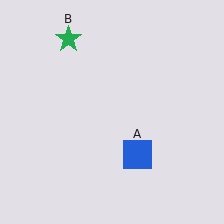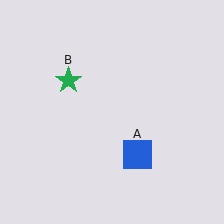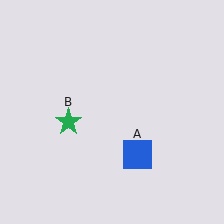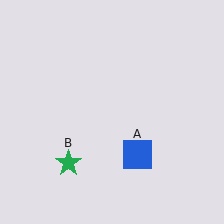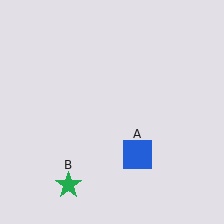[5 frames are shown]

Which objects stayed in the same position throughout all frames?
Blue square (object A) remained stationary.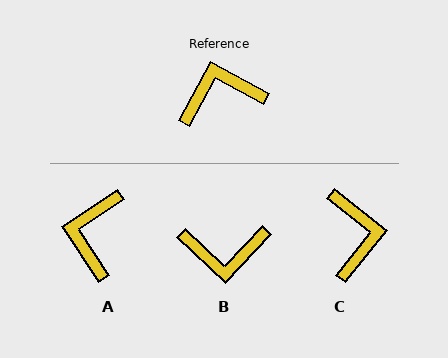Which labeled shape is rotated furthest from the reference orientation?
B, about 165 degrees away.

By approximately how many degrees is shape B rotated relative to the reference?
Approximately 165 degrees counter-clockwise.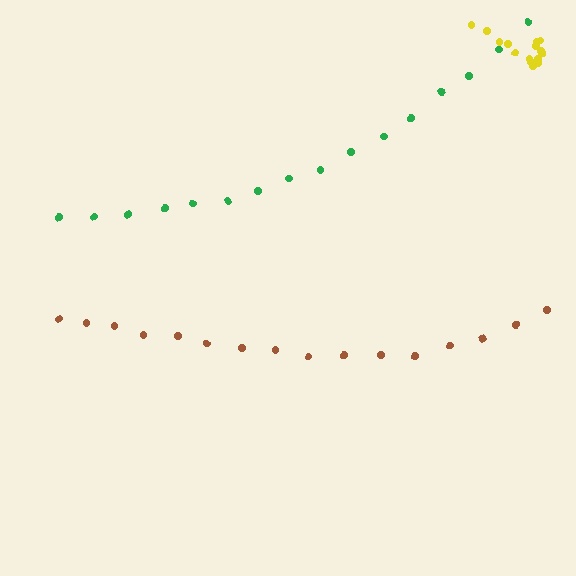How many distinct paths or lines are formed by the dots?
There are 3 distinct paths.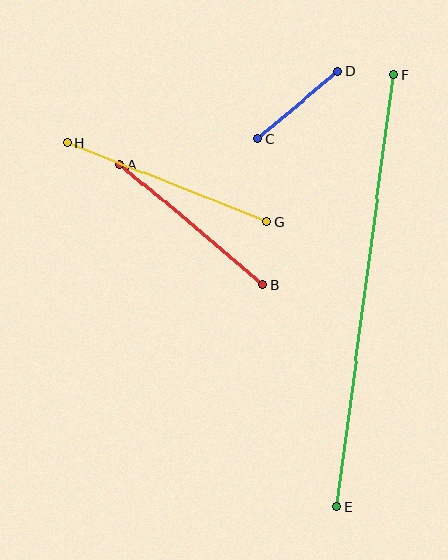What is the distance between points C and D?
The distance is approximately 104 pixels.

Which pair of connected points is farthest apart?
Points E and F are farthest apart.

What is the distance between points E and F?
The distance is approximately 436 pixels.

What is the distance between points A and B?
The distance is approximately 186 pixels.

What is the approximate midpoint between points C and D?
The midpoint is at approximately (298, 105) pixels.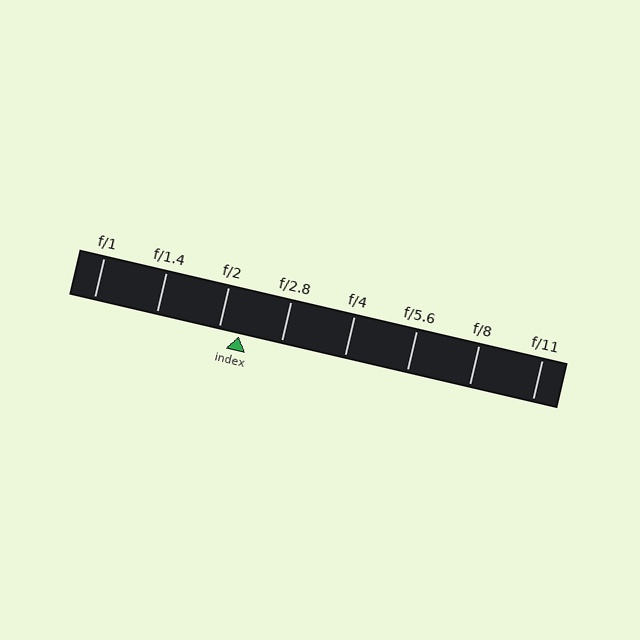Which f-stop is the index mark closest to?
The index mark is closest to f/2.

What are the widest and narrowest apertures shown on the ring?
The widest aperture shown is f/1 and the narrowest is f/11.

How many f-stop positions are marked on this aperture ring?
There are 8 f-stop positions marked.